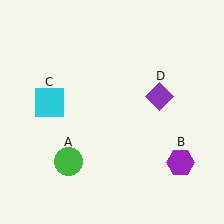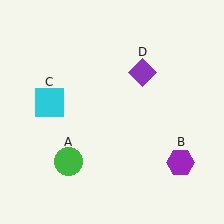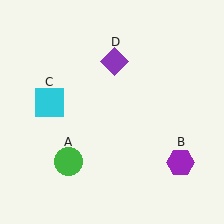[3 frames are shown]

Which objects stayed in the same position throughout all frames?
Green circle (object A) and purple hexagon (object B) and cyan square (object C) remained stationary.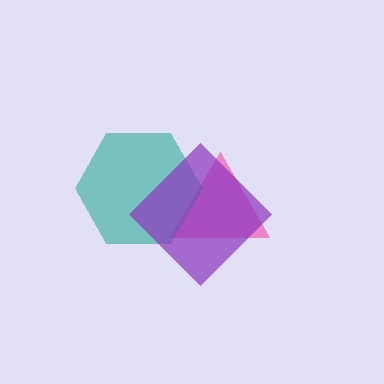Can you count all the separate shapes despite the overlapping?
Yes, there are 3 separate shapes.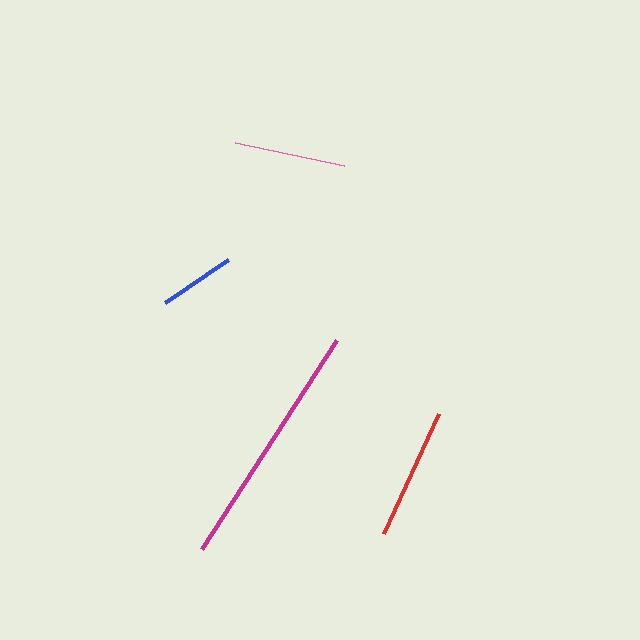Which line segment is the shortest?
The blue line is the shortest at approximately 76 pixels.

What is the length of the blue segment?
The blue segment is approximately 76 pixels long.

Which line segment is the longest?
The magenta line is the longest at approximately 250 pixels.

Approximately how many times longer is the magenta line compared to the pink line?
The magenta line is approximately 2.2 times the length of the pink line.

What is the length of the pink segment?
The pink segment is approximately 112 pixels long.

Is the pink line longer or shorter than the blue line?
The pink line is longer than the blue line.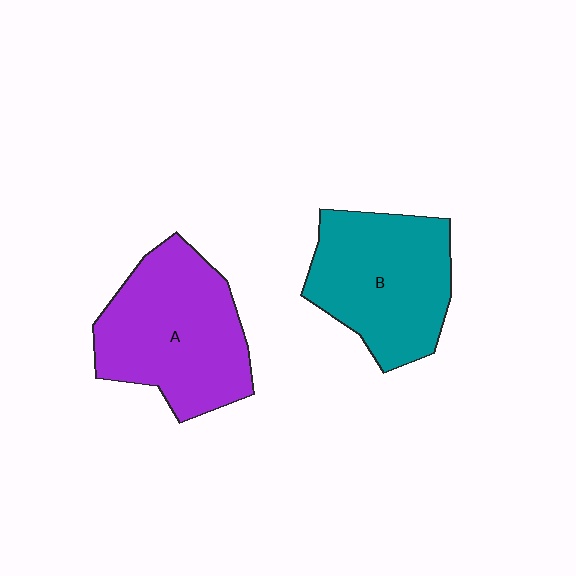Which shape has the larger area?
Shape A (purple).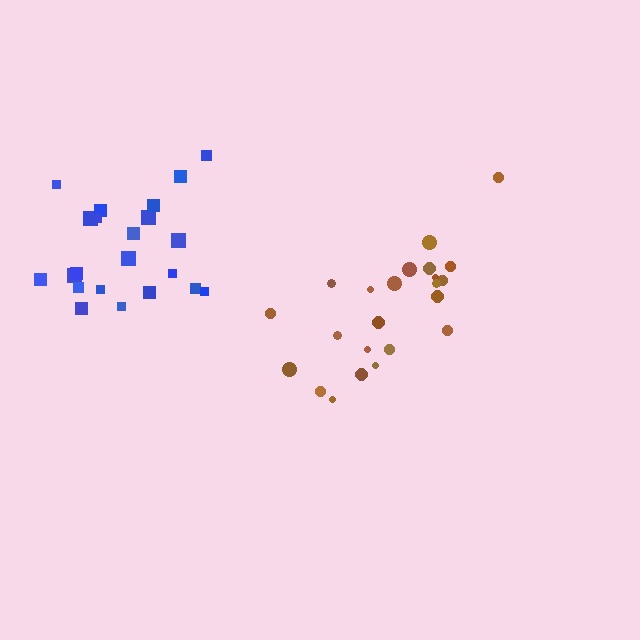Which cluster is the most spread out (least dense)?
Brown.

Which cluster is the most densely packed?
Blue.